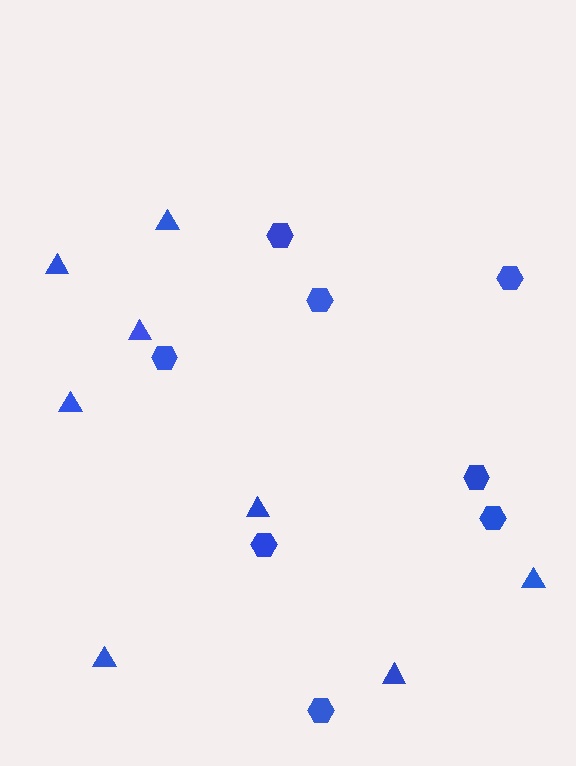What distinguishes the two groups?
There are 2 groups: one group of triangles (8) and one group of hexagons (8).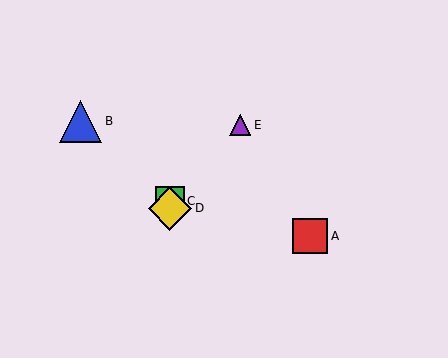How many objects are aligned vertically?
2 objects (C, D) are aligned vertically.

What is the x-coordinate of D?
Object D is at x≈170.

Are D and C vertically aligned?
Yes, both are at x≈170.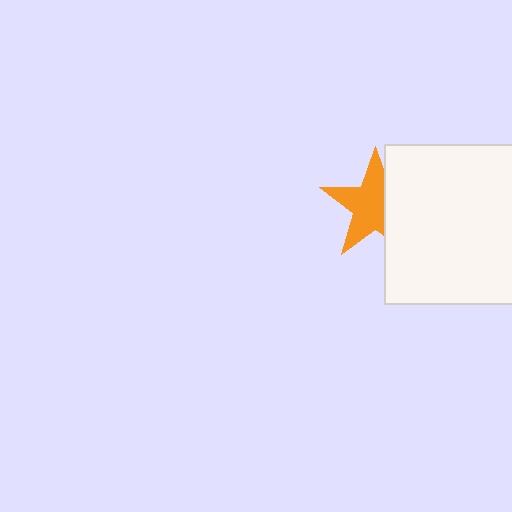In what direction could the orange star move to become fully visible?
The orange star could move left. That would shift it out from behind the white square entirely.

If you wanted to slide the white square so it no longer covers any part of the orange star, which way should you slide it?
Slide it right — that is the most direct way to separate the two shapes.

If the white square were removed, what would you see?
You would see the complete orange star.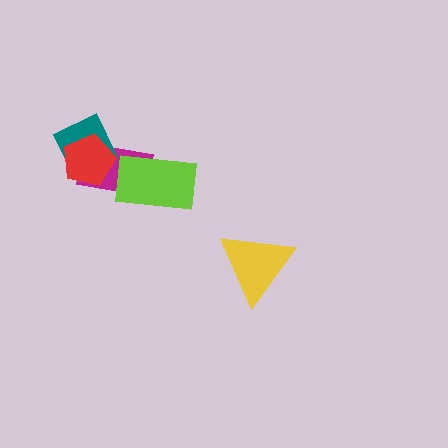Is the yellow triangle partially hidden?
No, no other shape covers it.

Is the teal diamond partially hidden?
Yes, it is partially covered by another shape.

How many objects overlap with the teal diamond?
2 objects overlap with the teal diamond.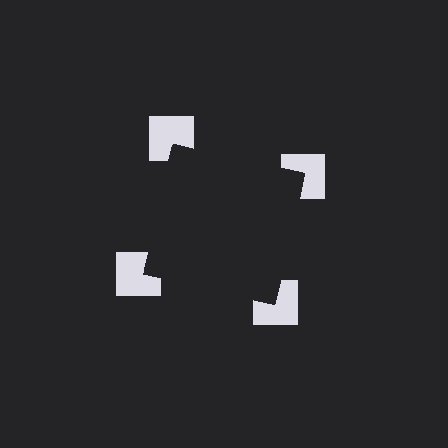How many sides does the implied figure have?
4 sides.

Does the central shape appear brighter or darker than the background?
It typically appears slightly darker than the background, even though no actual brightness change is drawn.